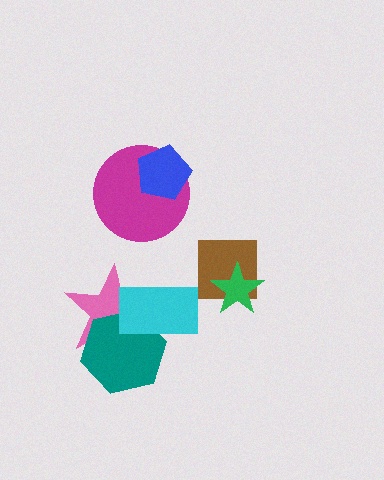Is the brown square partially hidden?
Yes, it is partially covered by another shape.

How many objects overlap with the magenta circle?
1 object overlaps with the magenta circle.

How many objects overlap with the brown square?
1 object overlaps with the brown square.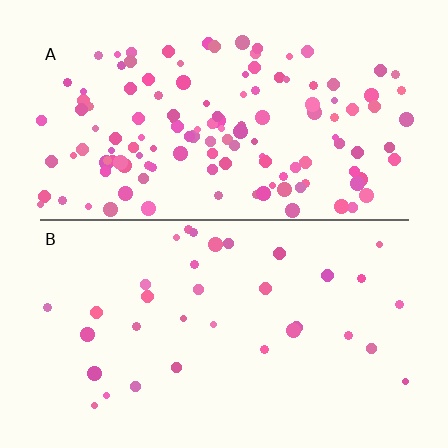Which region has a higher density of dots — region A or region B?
A (the top).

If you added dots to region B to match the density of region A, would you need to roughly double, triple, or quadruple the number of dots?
Approximately quadruple.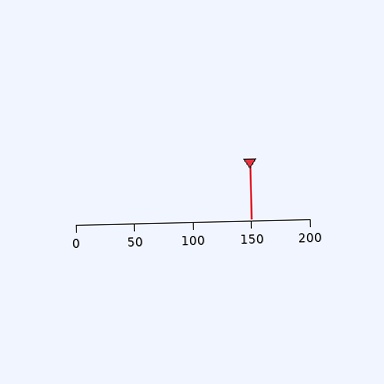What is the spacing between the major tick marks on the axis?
The major ticks are spaced 50 apart.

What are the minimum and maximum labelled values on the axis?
The axis runs from 0 to 200.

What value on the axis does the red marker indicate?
The marker indicates approximately 150.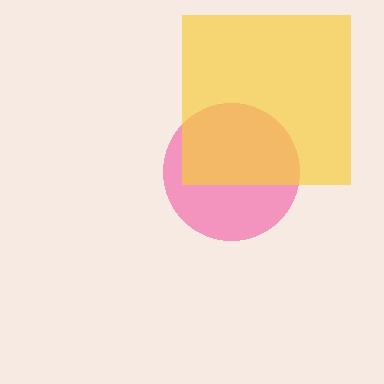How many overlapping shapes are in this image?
There are 2 overlapping shapes in the image.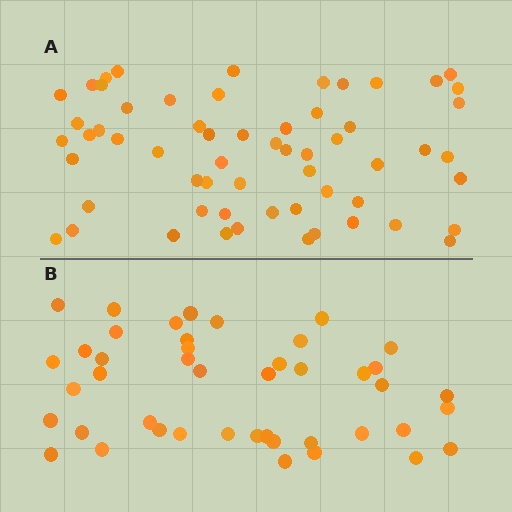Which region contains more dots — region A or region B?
Region A (the top region) has more dots.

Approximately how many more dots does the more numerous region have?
Region A has approximately 15 more dots than region B.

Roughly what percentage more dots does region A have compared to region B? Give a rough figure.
About 35% more.